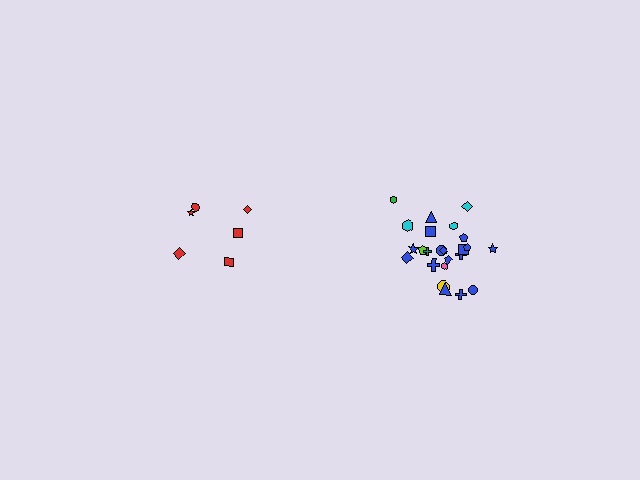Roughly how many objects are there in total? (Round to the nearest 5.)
Roughly 30 objects in total.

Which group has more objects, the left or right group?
The right group.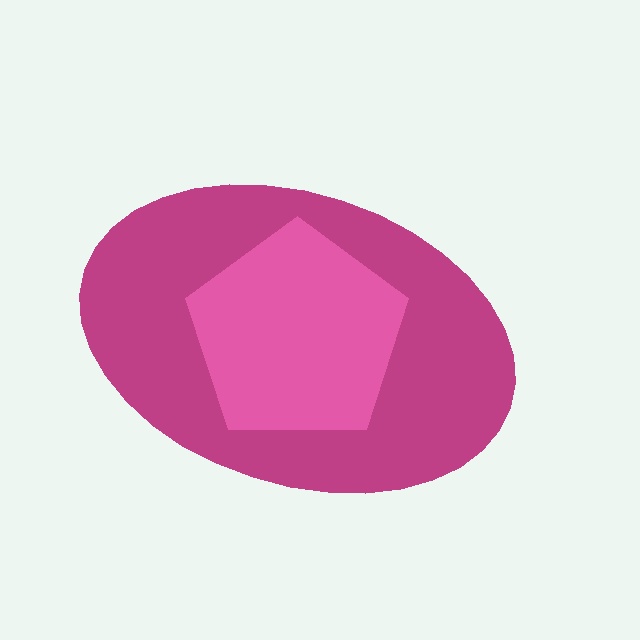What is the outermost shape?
The magenta ellipse.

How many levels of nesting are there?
2.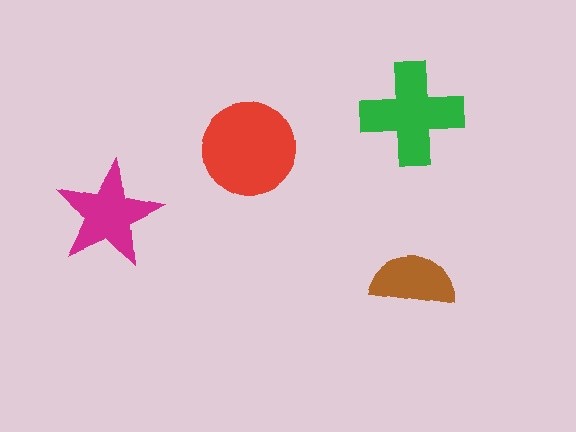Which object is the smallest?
The brown semicircle.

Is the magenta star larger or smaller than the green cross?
Smaller.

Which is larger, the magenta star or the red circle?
The red circle.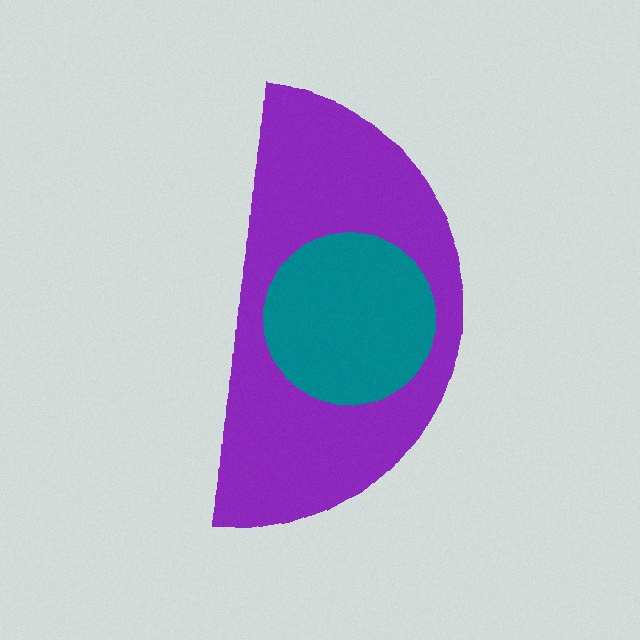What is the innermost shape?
The teal circle.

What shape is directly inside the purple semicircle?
The teal circle.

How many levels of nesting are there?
2.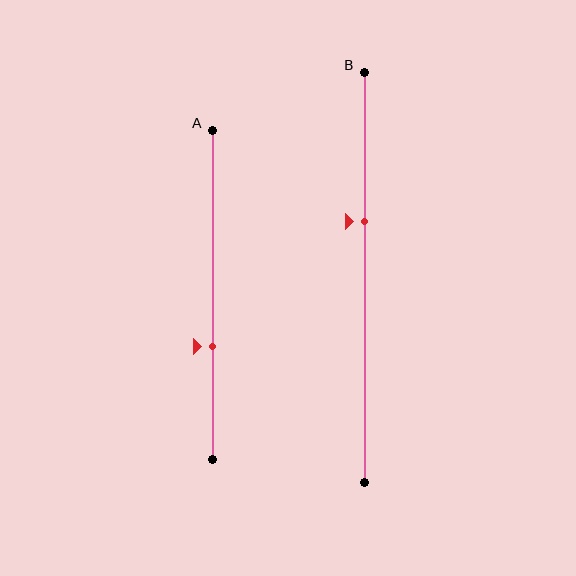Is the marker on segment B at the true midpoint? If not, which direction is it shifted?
No, the marker on segment B is shifted upward by about 14% of the segment length.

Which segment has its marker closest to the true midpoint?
Segment B has its marker closest to the true midpoint.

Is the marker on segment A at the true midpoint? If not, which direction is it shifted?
No, the marker on segment A is shifted downward by about 16% of the segment length.